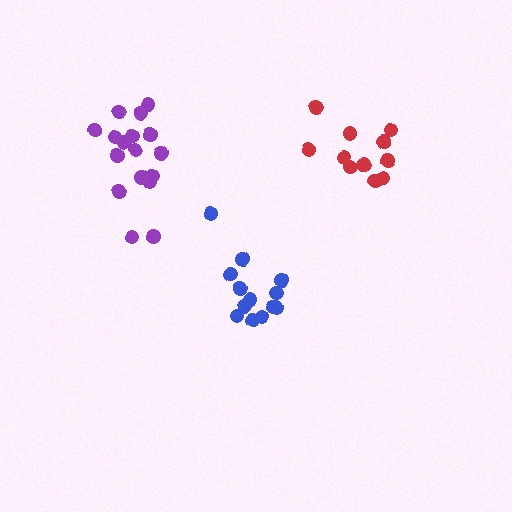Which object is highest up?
The red cluster is topmost.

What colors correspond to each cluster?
The clusters are colored: red, purple, blue.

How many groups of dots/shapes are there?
There are 3 groups.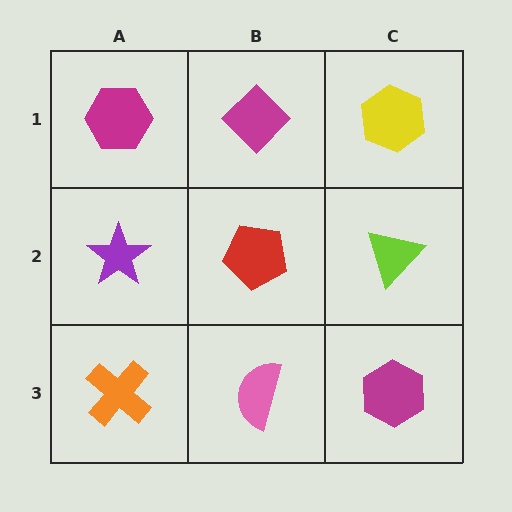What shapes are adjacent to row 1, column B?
A red pentagon (row 2, column B), a magenta hexagon (row 1, column A), a yellow hexagon (row 1, column C).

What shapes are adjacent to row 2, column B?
A magenta diamond (row 1, column B), a pink semicircle (row 3, column B), a purple star (row 2, column A), a lime triangle (row 2, column C).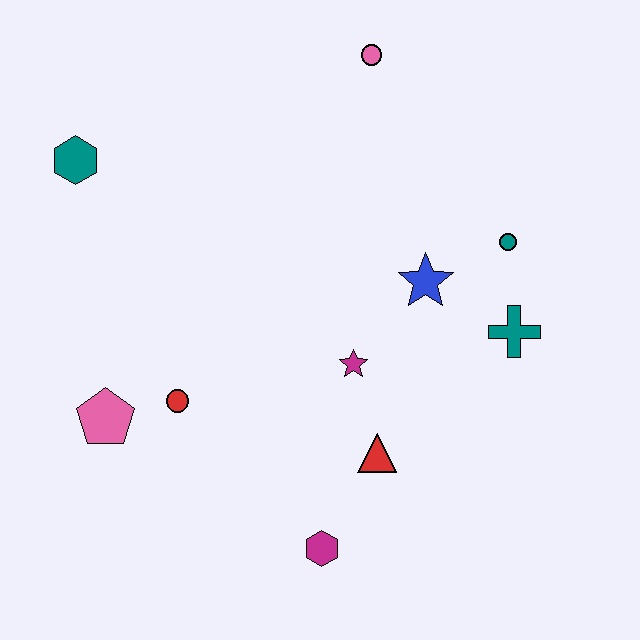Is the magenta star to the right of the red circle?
Yes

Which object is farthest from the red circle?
The pink circle is farthest from the red circle.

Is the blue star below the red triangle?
No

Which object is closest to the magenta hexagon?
The red triangle is closest to the magenta hexagon.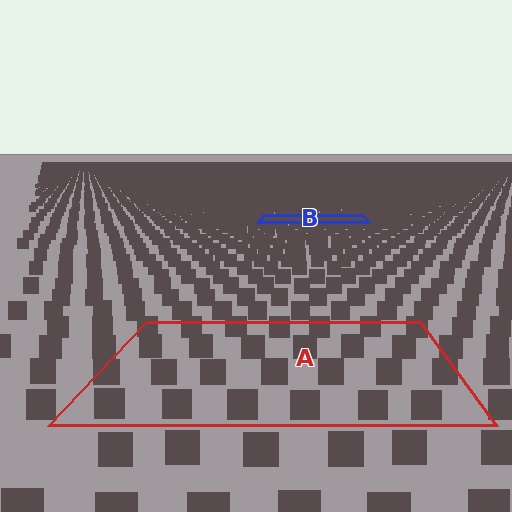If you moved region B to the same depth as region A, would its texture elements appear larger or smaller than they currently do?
They would appear larger. At a closer depth, the same texture elements are projected at a bigger on-screen size.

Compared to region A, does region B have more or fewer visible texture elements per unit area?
Region B has more texture elements per unit area — they are packed more densely because it is farther away.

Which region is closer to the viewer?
Region A is closer. The texture elements there are larger and more spread out.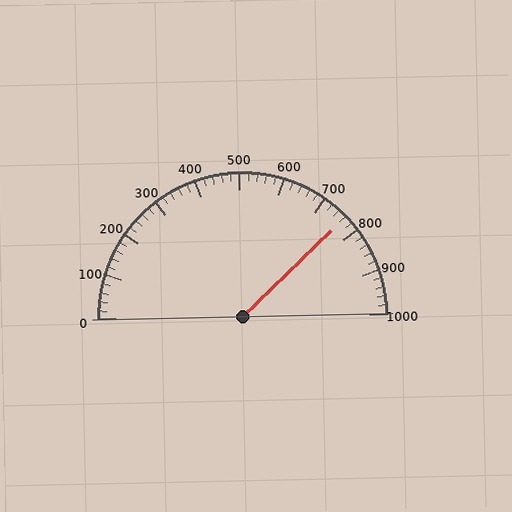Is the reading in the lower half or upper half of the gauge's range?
The reading is in the upper half of the range (0 to 1000).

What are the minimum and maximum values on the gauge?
The gauge ranges from 0 to 1000.